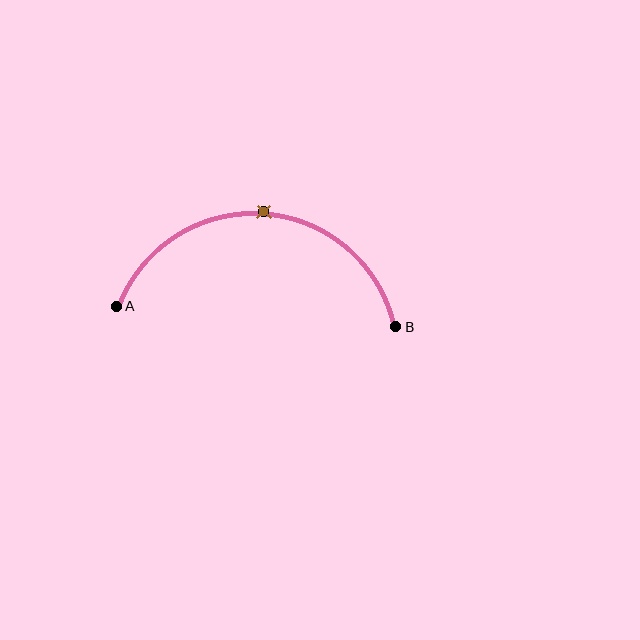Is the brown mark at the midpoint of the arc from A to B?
Yes. The brown mark lies on the arc at equal arc-length from both A and B — it is the arc midpoint.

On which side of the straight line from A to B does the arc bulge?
The arc bulges above the straight line connecting A and B.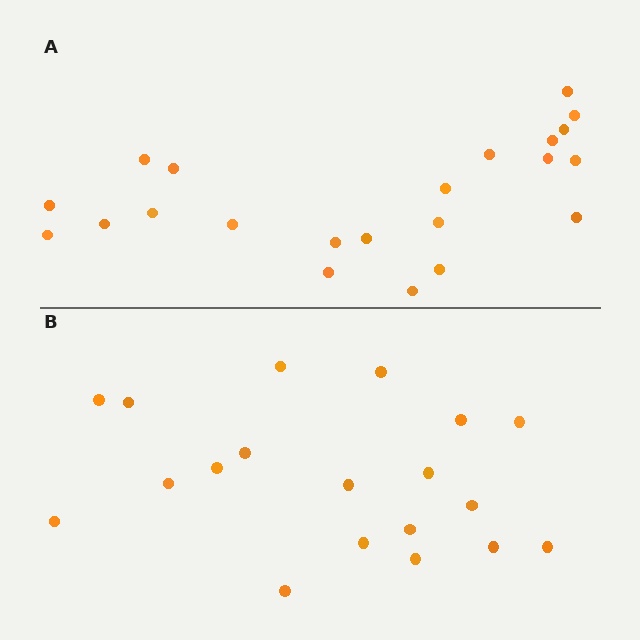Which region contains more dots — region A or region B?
Region A (the top region) has more dots.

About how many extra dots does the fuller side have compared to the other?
Region A has just a few more — roughly 2 or 3 more dots than region B.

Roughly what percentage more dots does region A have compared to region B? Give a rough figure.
About 15% more.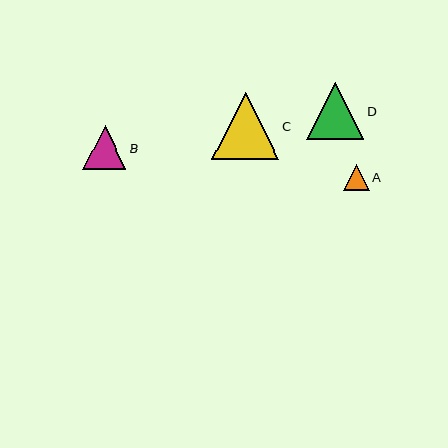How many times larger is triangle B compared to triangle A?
Triangle B is approximately 1.7 times the size of triangle A.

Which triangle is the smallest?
Triangle A is the smallest with a size of approximately 26 pixels.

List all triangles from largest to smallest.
From largest to smallest: C, D, B, A.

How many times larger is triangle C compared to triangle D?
Triangle C is approximately 1.2 times the size of triangle D.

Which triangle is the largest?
Triangle C is the largest with a size of approximately 67 pixels.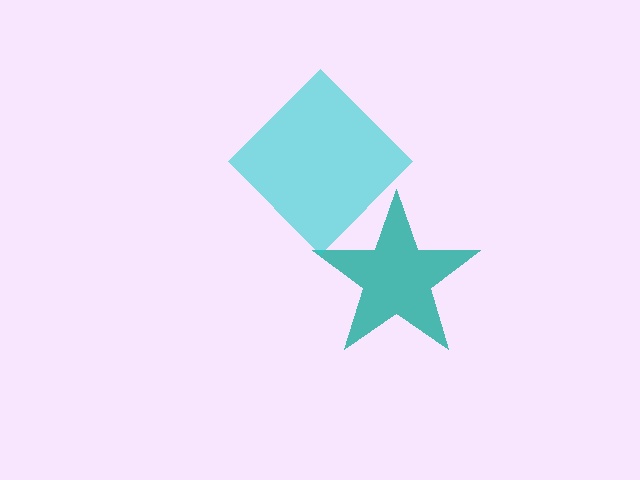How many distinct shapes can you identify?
There are 2 distinct shapes: a teal star, a cyan diamond.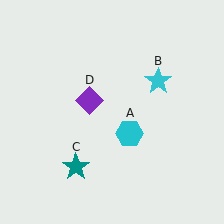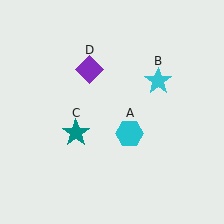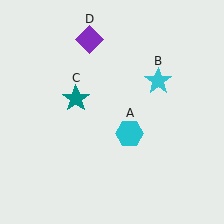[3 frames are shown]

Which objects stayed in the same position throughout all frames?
Cyan hexagon (object A) and cyan star (object B) remained stationary.